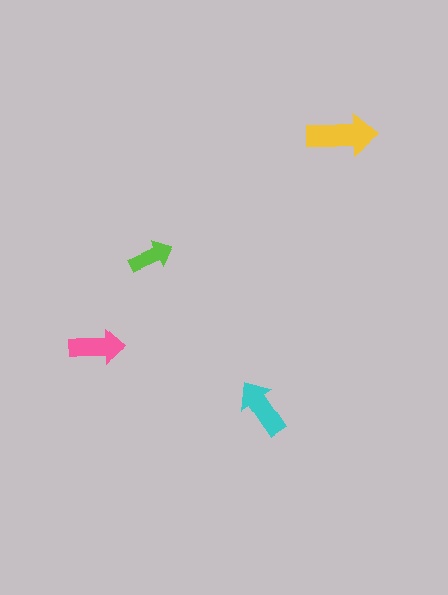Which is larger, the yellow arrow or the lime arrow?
The yellow one.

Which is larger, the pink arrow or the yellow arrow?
The yellow one.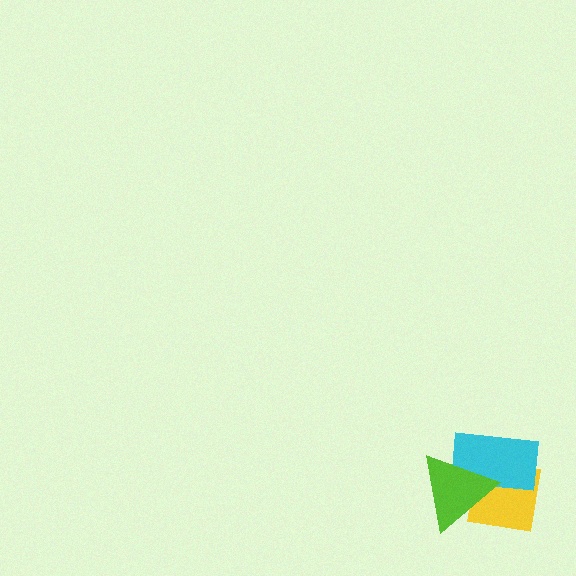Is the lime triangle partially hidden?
No, no other shape covers it.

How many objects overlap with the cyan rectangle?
2 objects overlap with the cyan rectangle.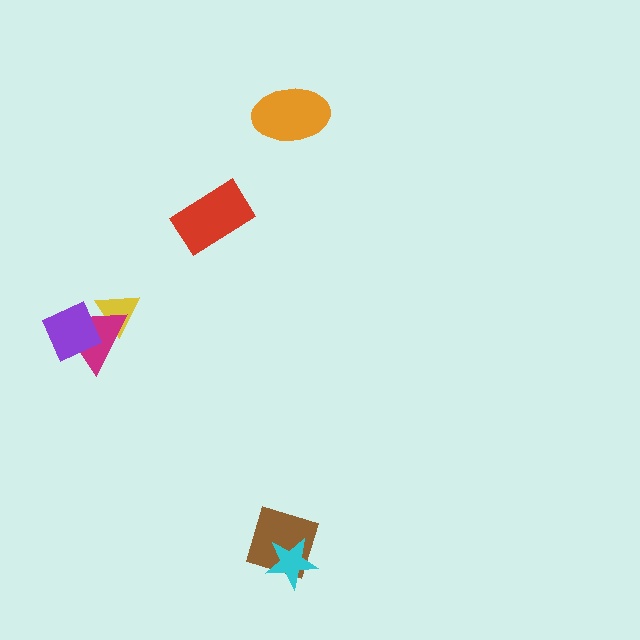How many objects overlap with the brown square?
1 object overlaps with the brown square.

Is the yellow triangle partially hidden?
Yes, it is partially covered by another shape.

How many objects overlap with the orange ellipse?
0 objects overlap with the orange ellipse.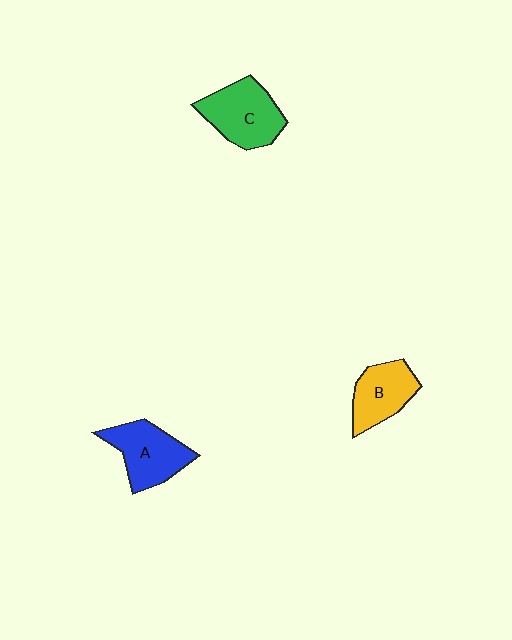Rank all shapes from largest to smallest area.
From largest to smallest: C (green), A (blue), B (yellow).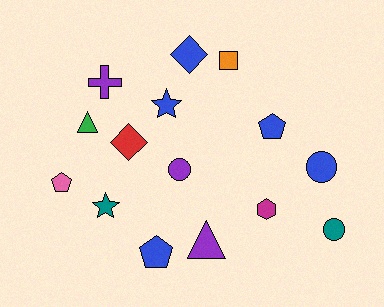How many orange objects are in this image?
There is 1 orange object.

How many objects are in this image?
There are 15 objects.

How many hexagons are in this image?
There is 1 hexagon.